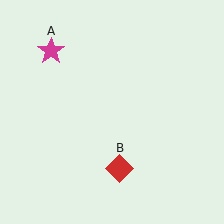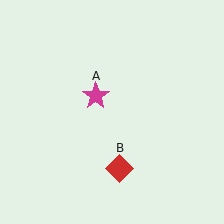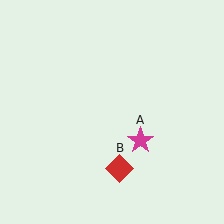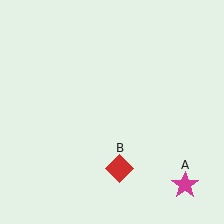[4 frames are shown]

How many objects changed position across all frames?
1 object changed position: magenta star (object A).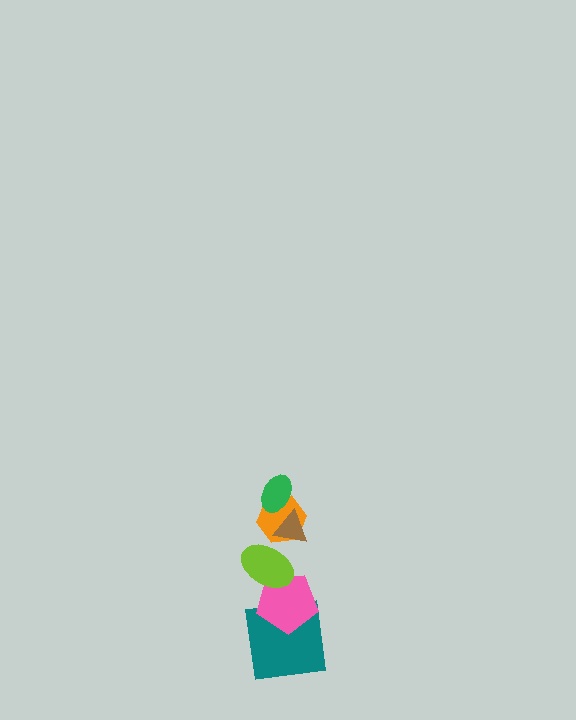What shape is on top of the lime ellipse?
The orange hexagon is on top of the lime ellipse.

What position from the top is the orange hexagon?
The orange hexagon is 3rd from the top.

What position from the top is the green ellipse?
The green ellipse is 1st from the top.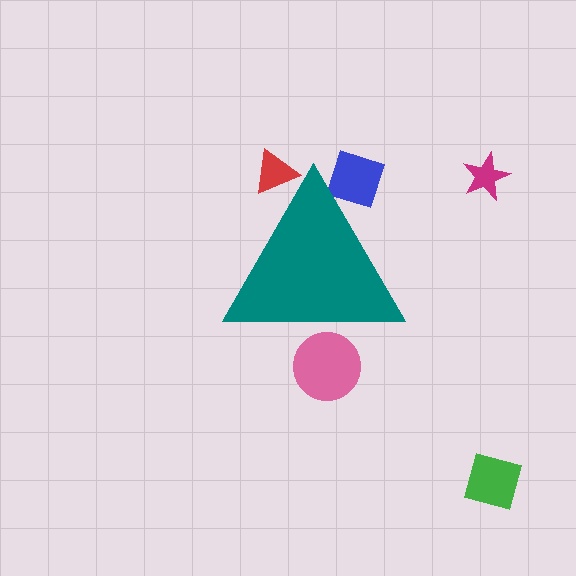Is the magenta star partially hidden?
No, the magenta star is fully visible.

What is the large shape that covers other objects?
A teal triangle.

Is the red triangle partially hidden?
Yes, the red triangle is partially hidden behind the teal triangle.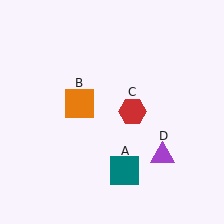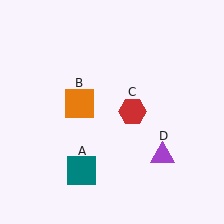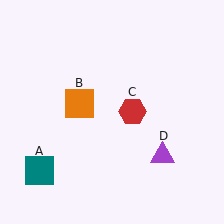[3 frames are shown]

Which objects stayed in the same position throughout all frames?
Orange square (object B) and red hexagon (object C) and purple triangle (object D) remained stationary.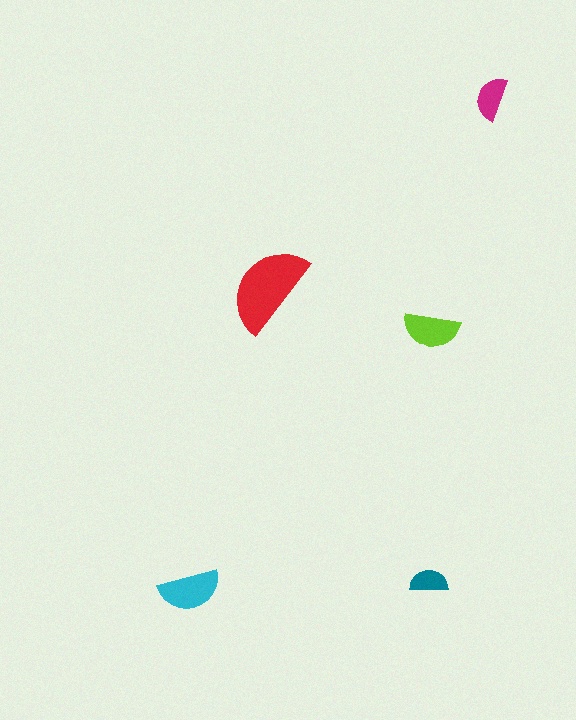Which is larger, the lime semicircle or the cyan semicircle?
The cyan one.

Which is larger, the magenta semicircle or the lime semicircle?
The lime one.